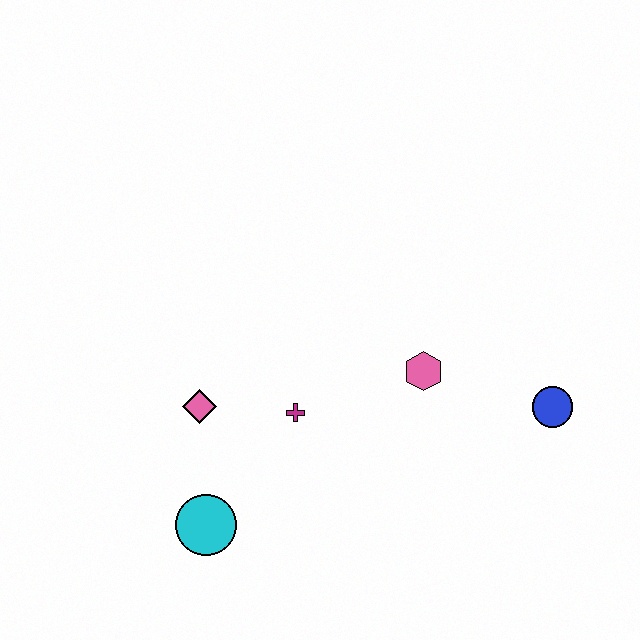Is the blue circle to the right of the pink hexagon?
Yes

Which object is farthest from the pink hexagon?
The cyan circle is farthest from the pink hexagon.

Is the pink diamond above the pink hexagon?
No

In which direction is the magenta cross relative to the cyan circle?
The magenta cross is above the cyan circle.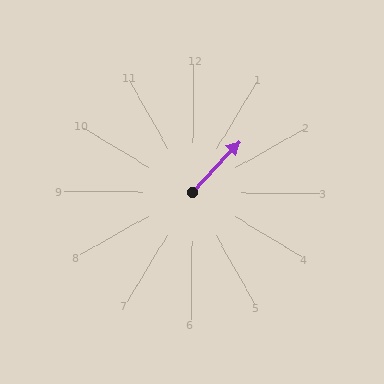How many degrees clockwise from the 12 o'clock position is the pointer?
Approximately 43 degrees.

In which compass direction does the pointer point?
Northeast.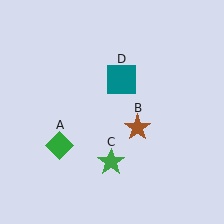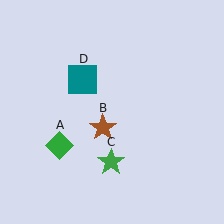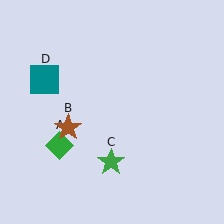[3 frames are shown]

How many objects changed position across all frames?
2 objects changed position: brown star (object B), teal square (object D).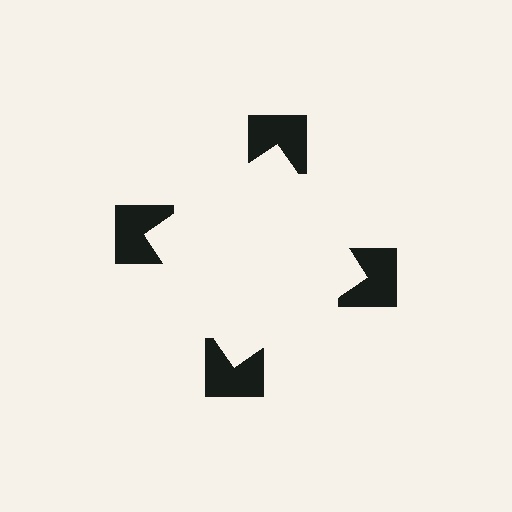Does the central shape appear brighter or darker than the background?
It typically appears slightly brighter than the background, even though no actual brightness change is drawn.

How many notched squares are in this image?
There are 4 — one at each vertex of the illusory square.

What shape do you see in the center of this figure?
An illusory square — its edges are inferred from the aligned wedge cuts in the notched squares, not physically drawn.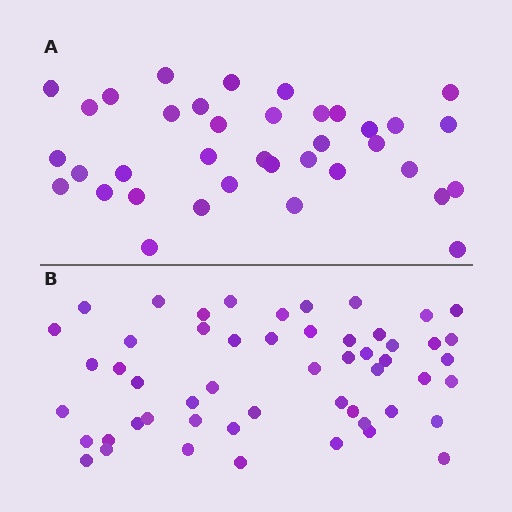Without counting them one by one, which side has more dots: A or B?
Region B (the bottom region) has more dots.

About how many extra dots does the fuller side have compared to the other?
Region B has approximately 15 more dots than region A.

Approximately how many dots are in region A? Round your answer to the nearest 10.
About 40 dots. (The exact count is 37, which rounds to 40.)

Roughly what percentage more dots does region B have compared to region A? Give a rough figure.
About 45% more.